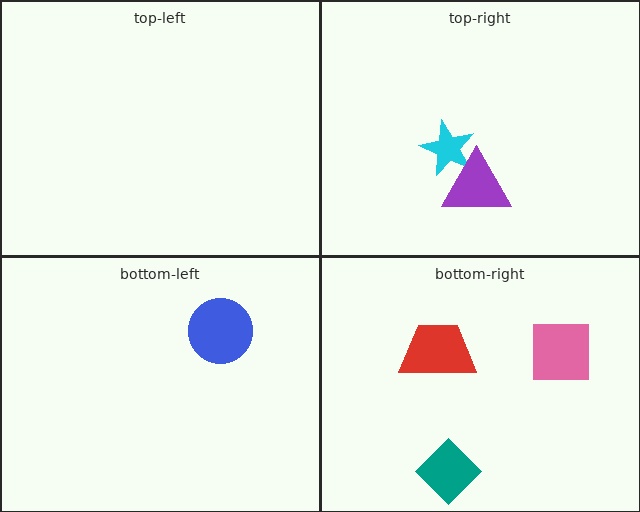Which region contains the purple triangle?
The top-right region.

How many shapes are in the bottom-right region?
3.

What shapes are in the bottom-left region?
The blue circle.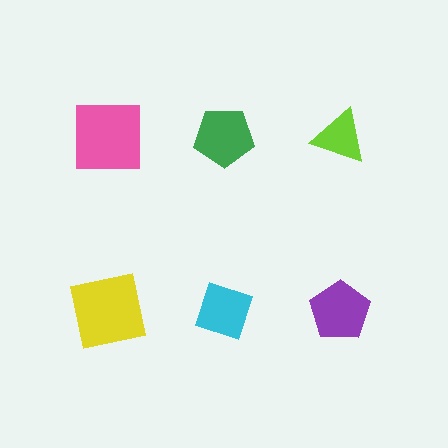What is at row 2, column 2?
A cyan diamond.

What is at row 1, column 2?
A green pentagon.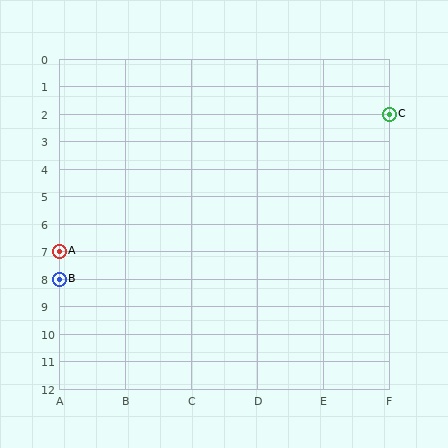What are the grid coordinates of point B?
Point B is at grid coordinates (A, 8).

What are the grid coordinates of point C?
Point C is at grid coordinates (F, 2).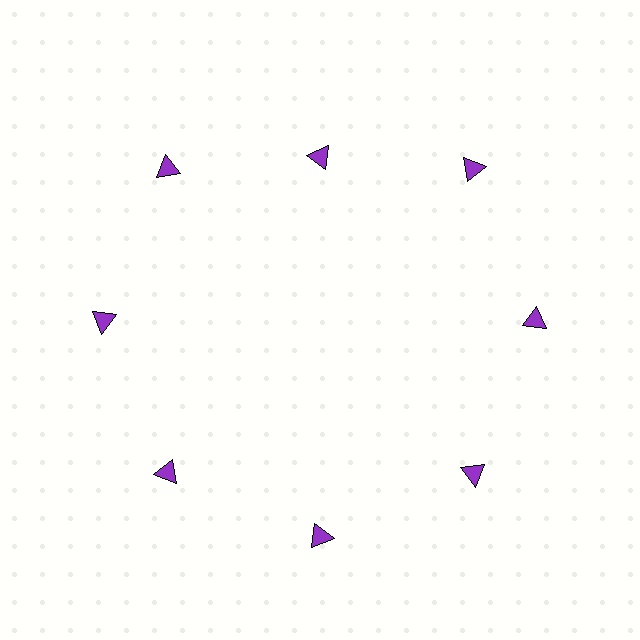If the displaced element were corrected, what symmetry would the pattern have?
It would have 8-fold rotational symmetry — the pattern would map onto itself every 45 degrees.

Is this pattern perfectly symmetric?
No. The 8 purple triangles are arranged in a ring, but one element near the 12 o'clock position is pulled inward toward the center, breaking the 8-fold rotational symmetry.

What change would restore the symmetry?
The symmetry would be restored by moving it outward, back onto the ring so that all 8 triangles sit at equal angles and equal distance from the center.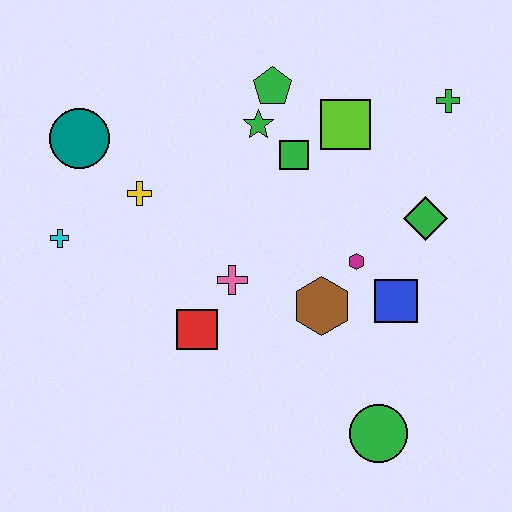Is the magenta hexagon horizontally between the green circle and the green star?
Yes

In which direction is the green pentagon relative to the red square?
The green pentagon is above the red square.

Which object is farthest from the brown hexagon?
The teal circle is farthest from the brown hexagon.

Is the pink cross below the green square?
Yes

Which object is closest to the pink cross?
The red square is closest to the pink cross.